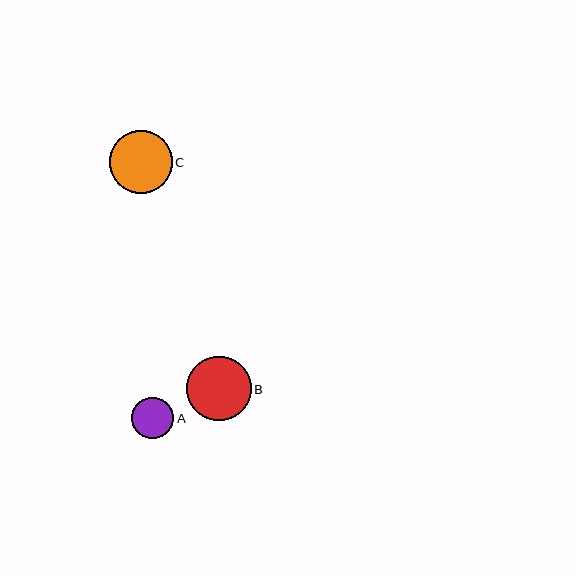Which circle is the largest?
Circle B is the largest with a size of approximately 65 pixels.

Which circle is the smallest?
Circle A is the smallest with a size of approximately 42 pixels.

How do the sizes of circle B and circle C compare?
Circle B and circle C are approximately the same size.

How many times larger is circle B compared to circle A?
Circle B is approximately 1.5 times the size of circle A.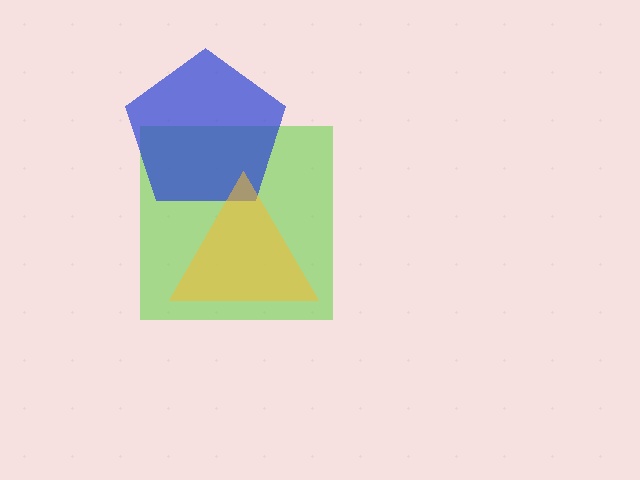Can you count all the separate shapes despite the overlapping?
Yes, there are 3 separate shapes.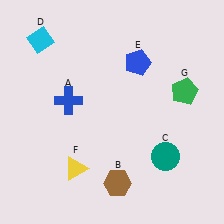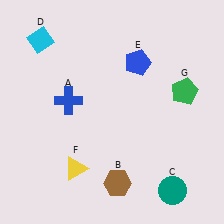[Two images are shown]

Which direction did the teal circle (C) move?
The teal circle (C) moved down.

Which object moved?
The teal circle (C) moved down.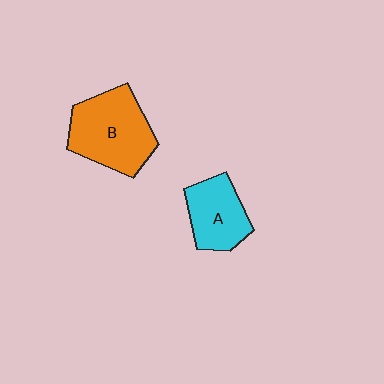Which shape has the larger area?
Shape B (orange).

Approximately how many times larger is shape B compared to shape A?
Approximately 1.5 times.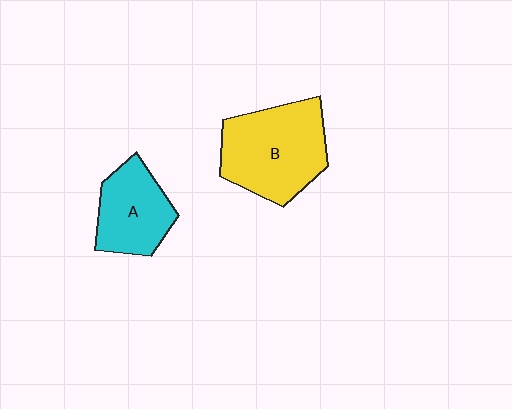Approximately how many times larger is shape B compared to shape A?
Approximately 1.5 times.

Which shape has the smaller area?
Shape A (cyan).